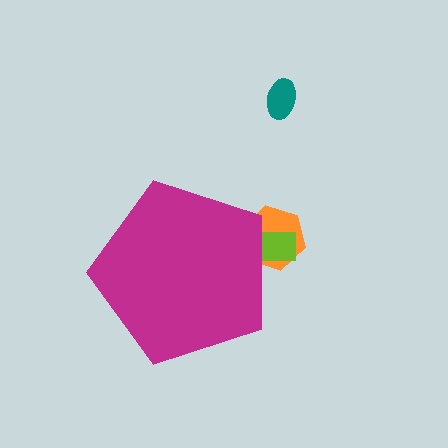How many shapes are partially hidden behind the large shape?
2 shapes are partially hidden.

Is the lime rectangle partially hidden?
Yes, the lime rectangle is partially hidden behind the magenta pentagon.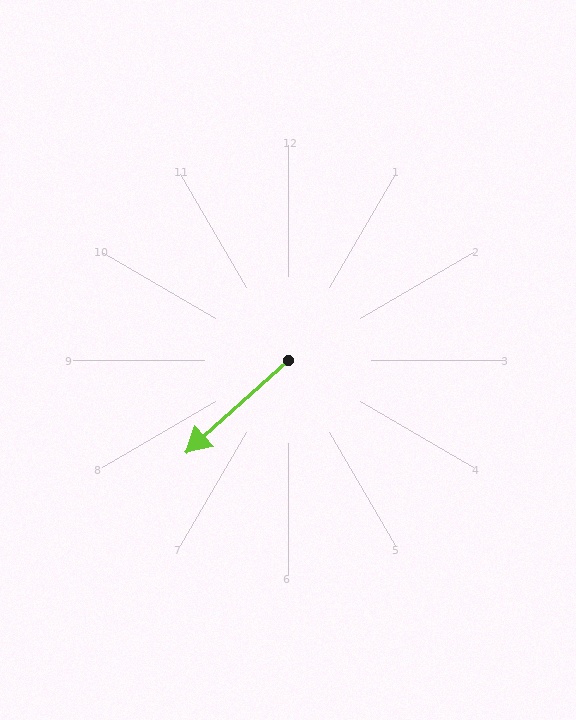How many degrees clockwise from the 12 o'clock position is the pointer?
Approximately 228 degrees.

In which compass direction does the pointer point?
Southwest.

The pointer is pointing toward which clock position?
Roughly 8 o'clock.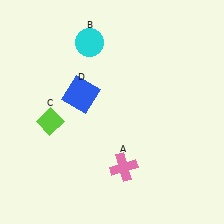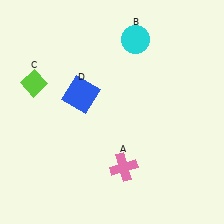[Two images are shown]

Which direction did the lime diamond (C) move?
The lime diamond (C) moved up.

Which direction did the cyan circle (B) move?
The cyan circle (B) moved right.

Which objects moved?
The objects that moved are: the cyan circle (B), the lime diamond (C).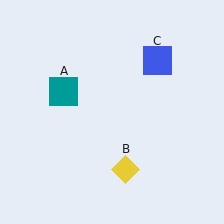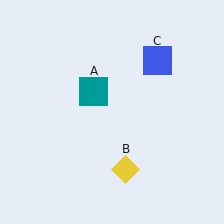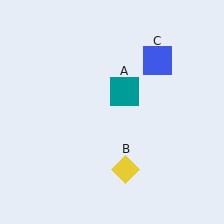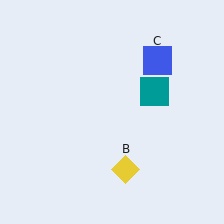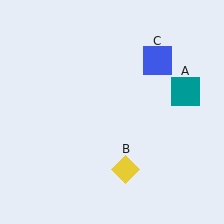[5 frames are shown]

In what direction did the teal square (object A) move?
The teal square (object A) moved right.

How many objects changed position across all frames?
1 object changed position: teal square (object A).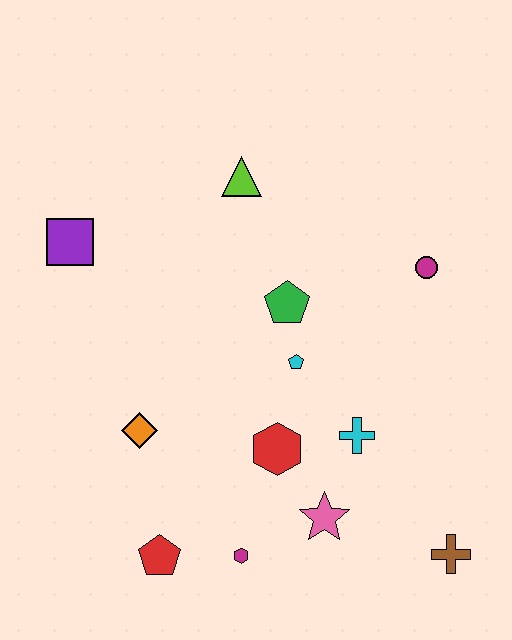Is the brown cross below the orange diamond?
Yes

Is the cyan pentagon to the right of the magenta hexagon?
Yes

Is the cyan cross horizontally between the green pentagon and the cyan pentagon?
No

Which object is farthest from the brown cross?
The purple square is farthest from the brown cross.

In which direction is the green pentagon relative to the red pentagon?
The green pentagon is above the red pentagon.